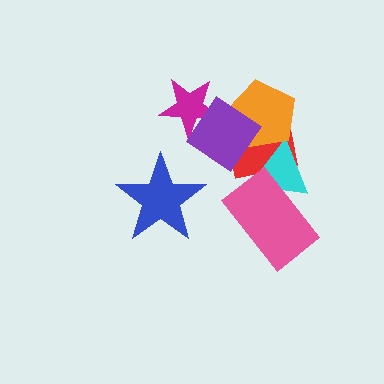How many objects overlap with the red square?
3 objects overlap with the red square.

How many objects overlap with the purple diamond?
3 objects overlap with the purple diamond.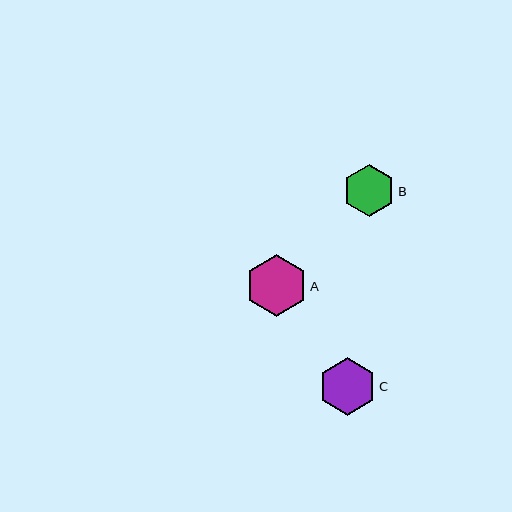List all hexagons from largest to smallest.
From largest to smallest: A, C, B.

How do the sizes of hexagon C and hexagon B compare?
Hexagon C and hexagon B are approximately the same size.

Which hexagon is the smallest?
Hexagon B is the smallest with a size of approximately 53 pixels.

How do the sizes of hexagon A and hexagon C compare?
Hexagon A and hexagon C are approximately the same size.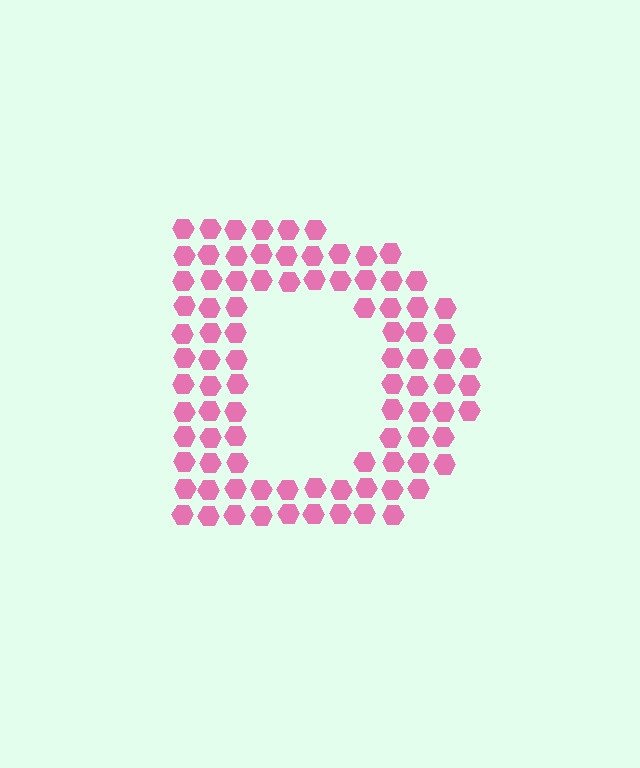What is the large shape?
The large shape is the letter D.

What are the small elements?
The small elements are hexagons.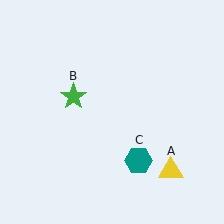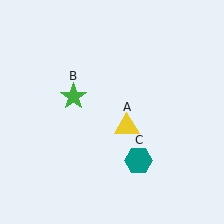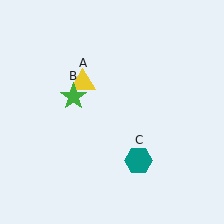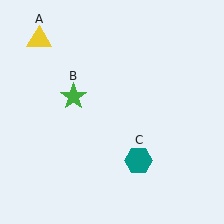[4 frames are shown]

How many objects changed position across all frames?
1 object changed position: yellow triangle (object A).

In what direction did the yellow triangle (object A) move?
The yellow triangle (object A) moved up and to the left.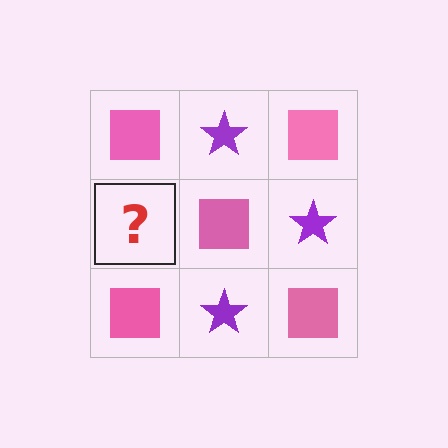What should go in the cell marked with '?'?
The missing cell should contain a purple star.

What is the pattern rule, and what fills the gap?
The rule is that it alternates pink square and purple star in a checkerboard pattern. The gap should be filled with a purple star.